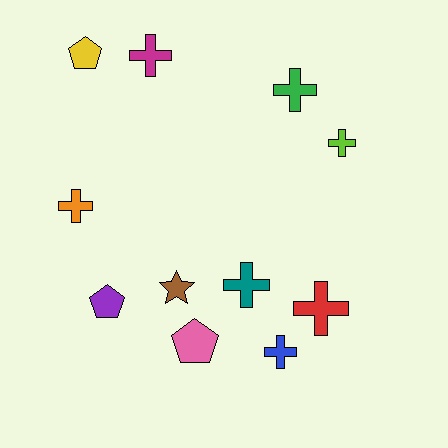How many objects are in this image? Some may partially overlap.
There are 11 objects.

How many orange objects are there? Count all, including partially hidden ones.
There is 1 orange object.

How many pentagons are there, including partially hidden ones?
There are 3 pentagons.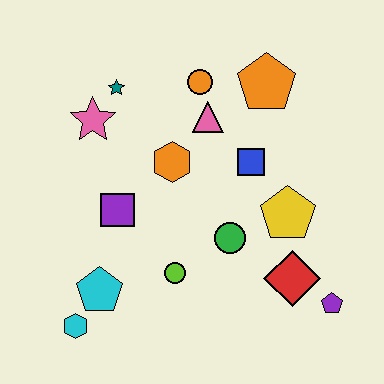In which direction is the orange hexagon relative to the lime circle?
The orange hexagon is above the lime circle.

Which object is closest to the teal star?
The pink star is closest to the teal star.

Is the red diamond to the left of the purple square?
No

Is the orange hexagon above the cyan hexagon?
Yes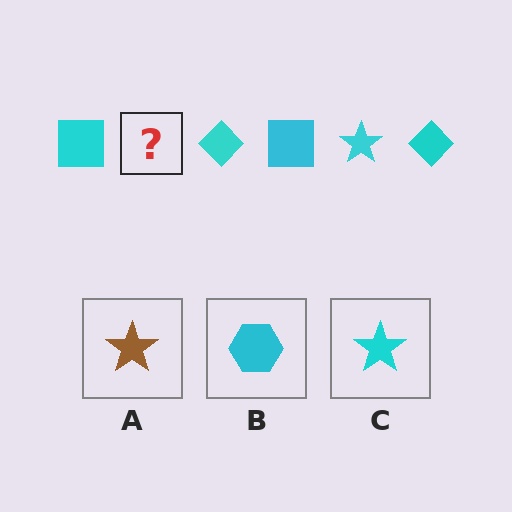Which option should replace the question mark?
Option C.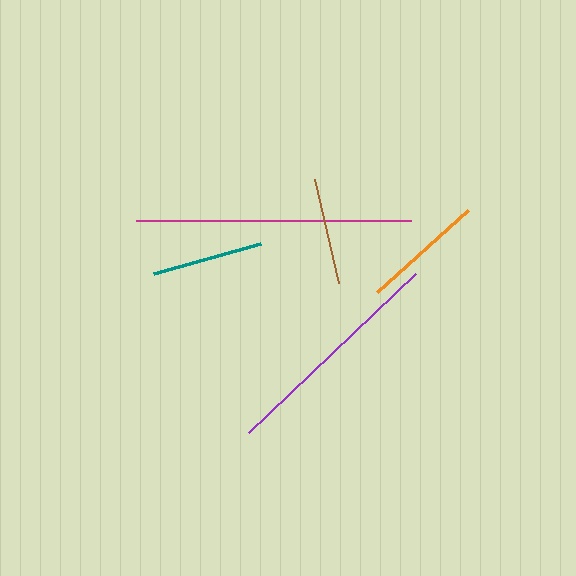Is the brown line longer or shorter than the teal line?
The teal line is longer than the brown line.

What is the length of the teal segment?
The teal segment is approximately 111 pixels long.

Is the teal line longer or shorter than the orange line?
The orange line is longer than the teal line.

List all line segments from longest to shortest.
From longest to shortest: magenta, purple, orange, teal, brown.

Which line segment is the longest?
The magenta line is the longest at approximately 275 pixels.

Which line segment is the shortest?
The brown line is the shortest at approximately 107 pixels.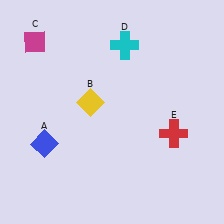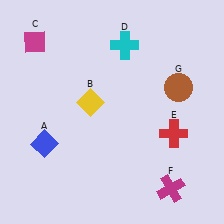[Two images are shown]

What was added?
A magenta cross (F), a brown circle (G) were added in Image 2.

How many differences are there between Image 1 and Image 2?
There are 2 differences between the two images.